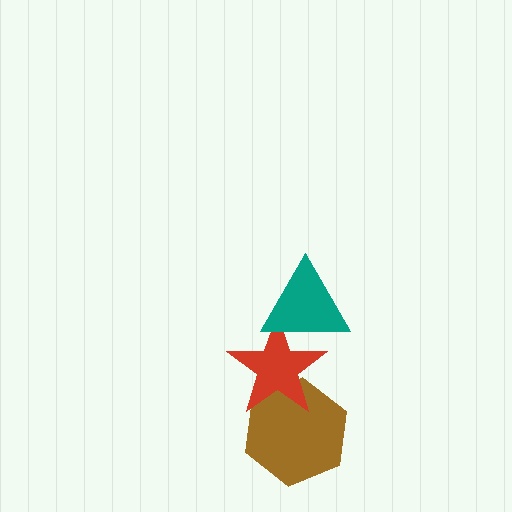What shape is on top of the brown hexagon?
The red star is on top of the brown hexagon.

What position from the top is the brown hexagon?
The brown hexagon is 3rd from the top.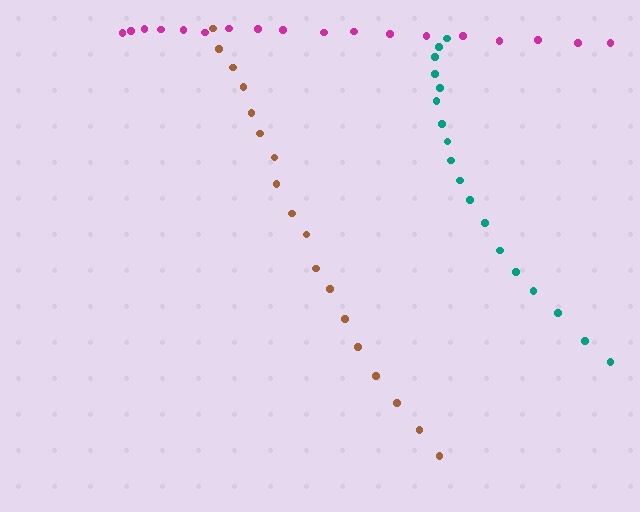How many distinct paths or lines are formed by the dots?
There are 3 distinct paths.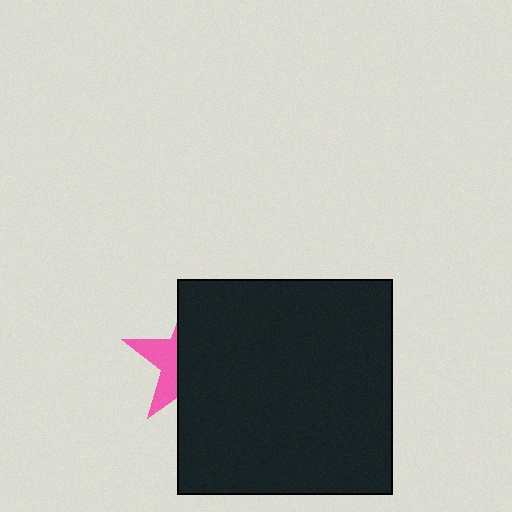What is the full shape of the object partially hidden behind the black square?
The partially hidden object is a pink star.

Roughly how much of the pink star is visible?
A small part of it is visible (roughly 34%).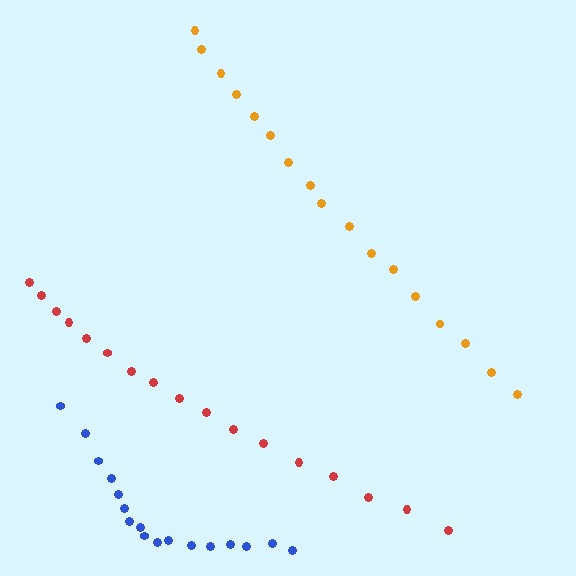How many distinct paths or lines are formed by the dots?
There are 3 distinct paths.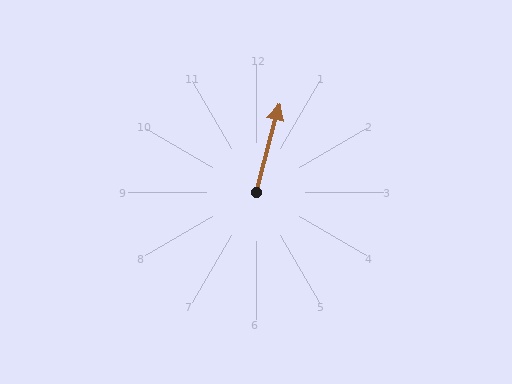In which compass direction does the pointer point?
North.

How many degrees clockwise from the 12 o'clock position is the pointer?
Approximately 15 degrees.